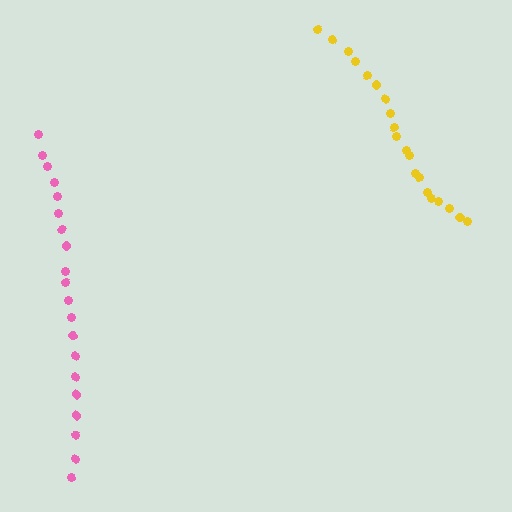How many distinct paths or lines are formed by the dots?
There are 2 distinct paths.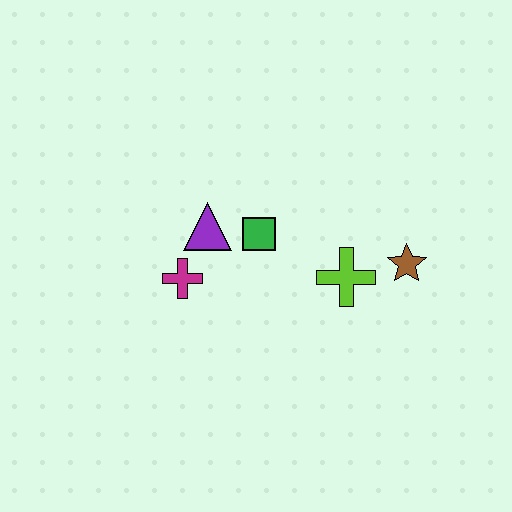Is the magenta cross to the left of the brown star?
Yes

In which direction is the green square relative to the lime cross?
The green square is to the left of the lime cross.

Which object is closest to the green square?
The purple triangle is closest to the green square.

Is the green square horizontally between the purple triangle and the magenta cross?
No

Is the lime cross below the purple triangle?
Yes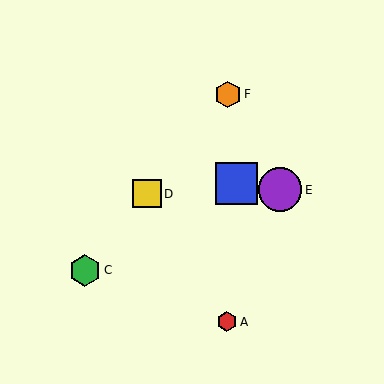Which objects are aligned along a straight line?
Objects C, D, F are aligned along a straight line.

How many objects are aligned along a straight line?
3 objects (C, D, F) are aligned along a straight line.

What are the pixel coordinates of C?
Object C is at (85, 270).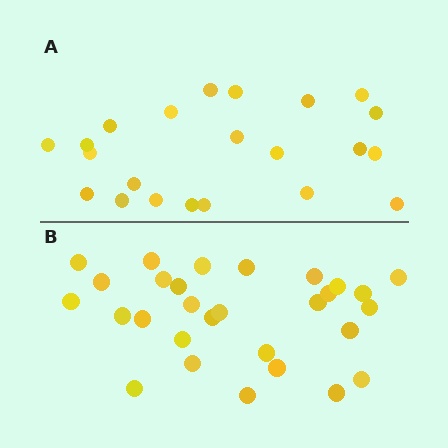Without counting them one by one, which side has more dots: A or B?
Region B (the bottom region) has more dots.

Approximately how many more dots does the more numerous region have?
Region B has roughly 8 or so more dots than region A.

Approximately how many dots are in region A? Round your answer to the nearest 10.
About 20 dots. (The exact count is 22, which rounds to 20.)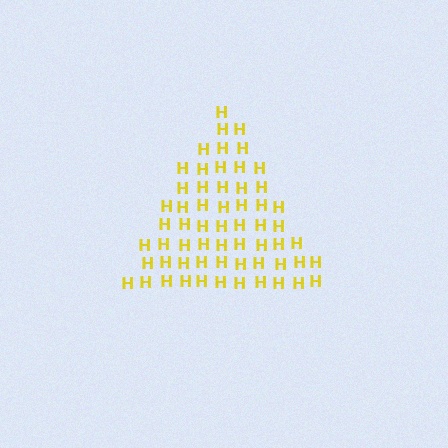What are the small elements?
The small elements are letter H's.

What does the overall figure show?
The overall figure shows a triangle.